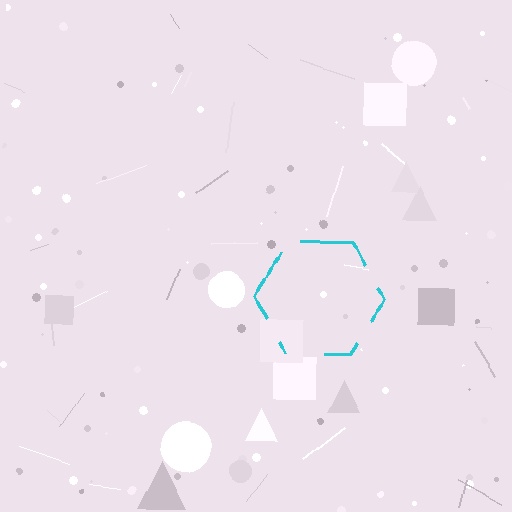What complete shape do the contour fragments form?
The contour fragments form a hexagon.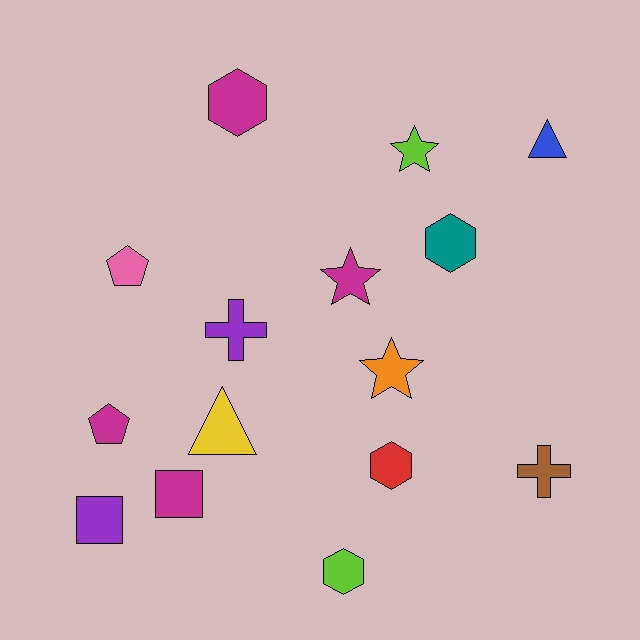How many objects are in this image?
There are 15 objects.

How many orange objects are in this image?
There is 1 orange object.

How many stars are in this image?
There are 3 stars.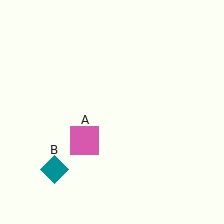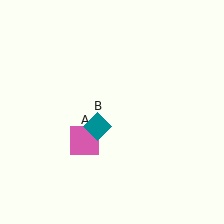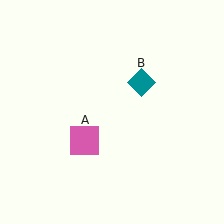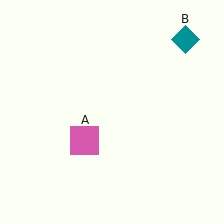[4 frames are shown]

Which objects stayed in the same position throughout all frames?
Pink square (object A) remained stationary.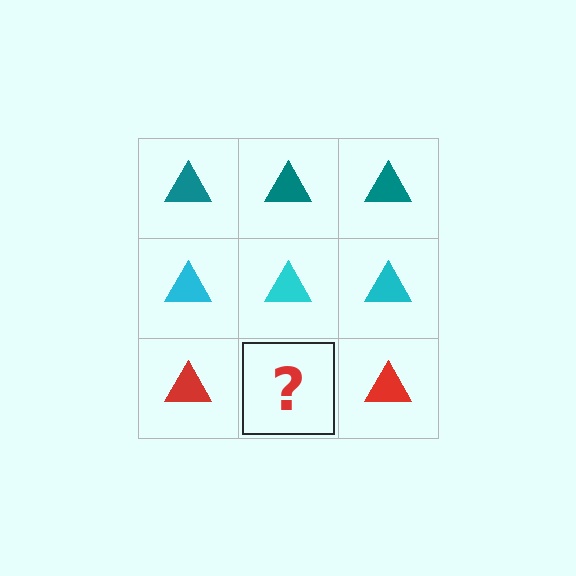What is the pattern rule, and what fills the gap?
The rule is that each row has a consistent color. The gap should be filled with a red triangle.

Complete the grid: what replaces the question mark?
The question mark should be replaced with a red triangle.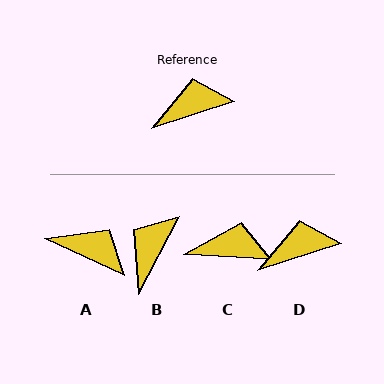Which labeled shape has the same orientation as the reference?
D.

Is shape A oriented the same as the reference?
No, it is off by about 43 degrees.